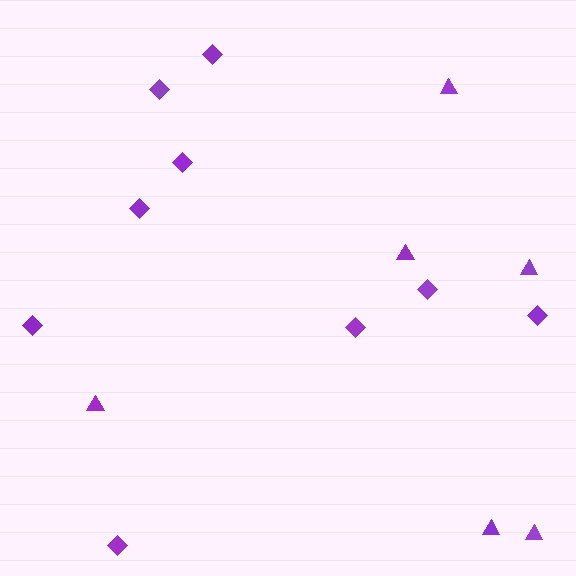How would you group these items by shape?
There are 2 groups: one group of triangles (6) and one group of diamonds (9).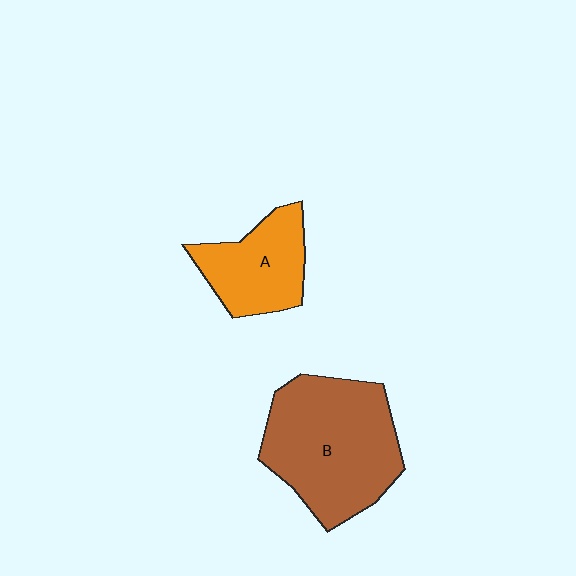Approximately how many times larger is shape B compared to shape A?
Approximately 1.8 times.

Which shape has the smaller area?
Shape A (orange).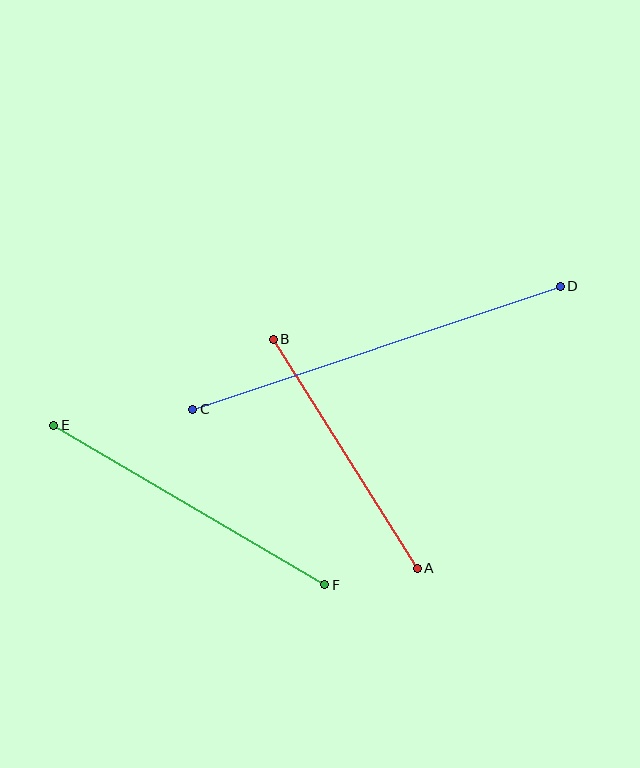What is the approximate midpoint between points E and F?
The midpoint is at approximately (189, 505) pixels.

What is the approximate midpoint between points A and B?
The midpoint is at approximately (345, 454) pixels.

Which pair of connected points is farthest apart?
Points C and D are farthest apart.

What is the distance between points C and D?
The distance is approximately 388 pixels.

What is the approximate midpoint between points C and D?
The midpoint is at approximately (376, 348) pixels.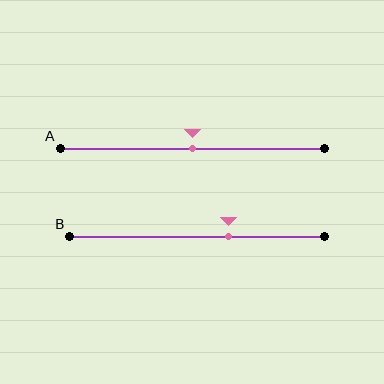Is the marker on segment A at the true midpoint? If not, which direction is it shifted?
Yes, the marker on segment A is at the true midpoint.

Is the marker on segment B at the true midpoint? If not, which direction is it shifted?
No, the marker on segment B is shifted to the right by about 12% of the segment length.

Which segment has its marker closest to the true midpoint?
Segment A has its marker closest to the true midpoint.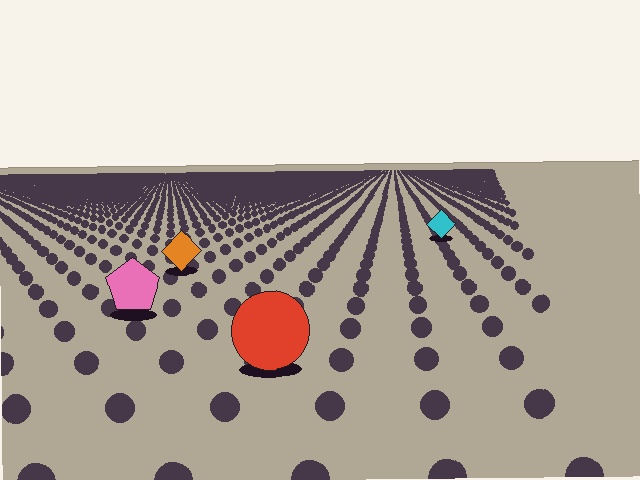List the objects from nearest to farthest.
From nearest to farthest: the red circle, the pink pentagon, the orange diamond, the cyan diamond.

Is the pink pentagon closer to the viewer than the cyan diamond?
Yes. The pink pentagon is closer — you can tell from the texture gradient: the ground texture is coarser near it.